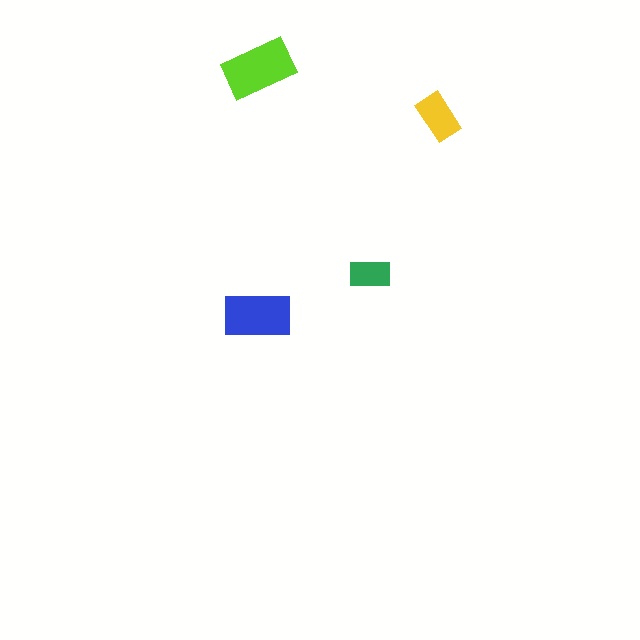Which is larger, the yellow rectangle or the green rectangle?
The yellow one.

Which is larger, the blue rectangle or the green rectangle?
The blue one.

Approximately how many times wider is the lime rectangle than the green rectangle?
About 1.5 times wider.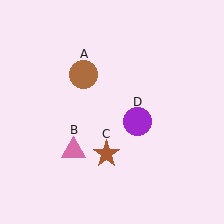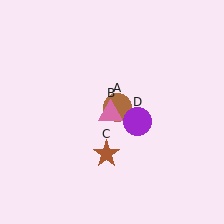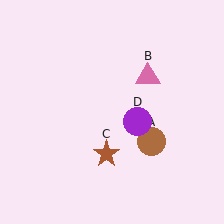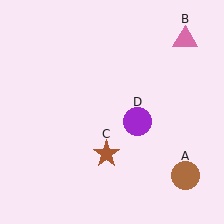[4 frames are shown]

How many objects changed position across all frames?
2 objects changed position: brown circle (object A), pink triangle (object B).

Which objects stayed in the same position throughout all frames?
Brown star (object C) and purple circle (object D) remained stationary.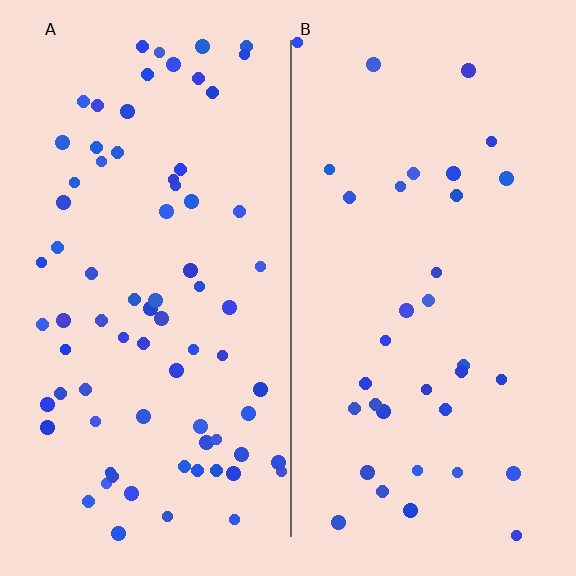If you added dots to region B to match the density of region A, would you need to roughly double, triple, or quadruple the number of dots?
Approximately double.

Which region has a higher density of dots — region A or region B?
A (the left).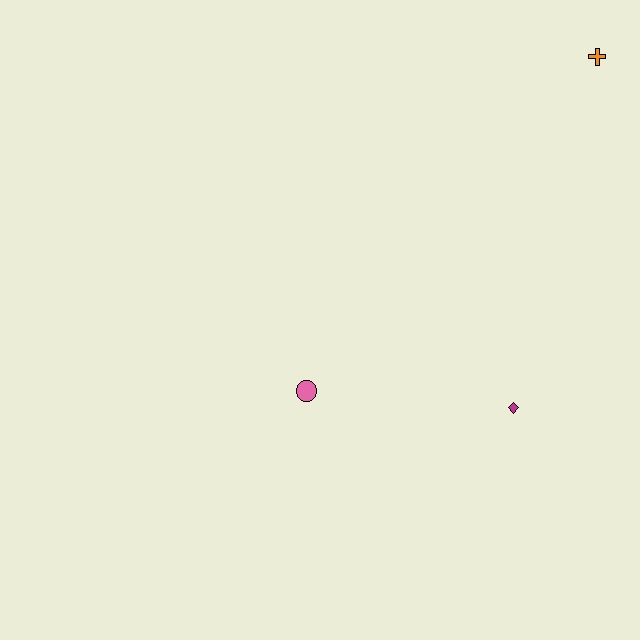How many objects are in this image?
There are 3 objects.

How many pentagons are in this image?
There are no pentagons.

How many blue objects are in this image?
There are no blue objects.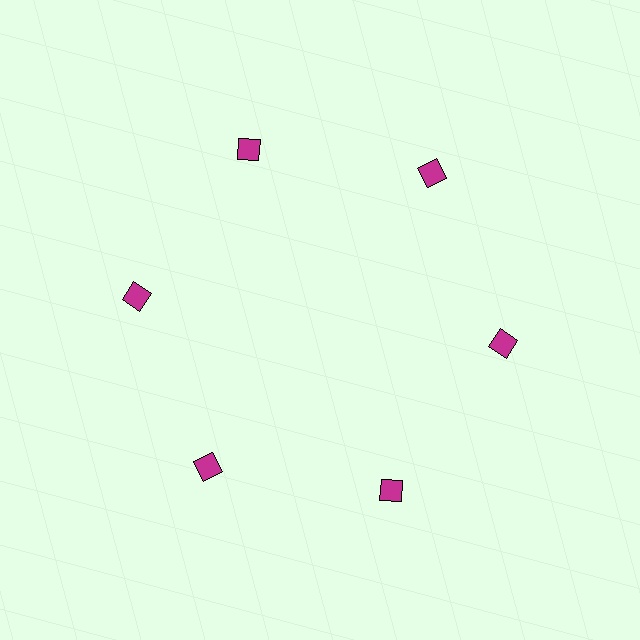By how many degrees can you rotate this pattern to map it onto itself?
The pattern maps onto itself every 60 degrees of rotation.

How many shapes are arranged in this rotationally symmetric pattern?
There are 6 shapes, arranged in 6 groups of 1.